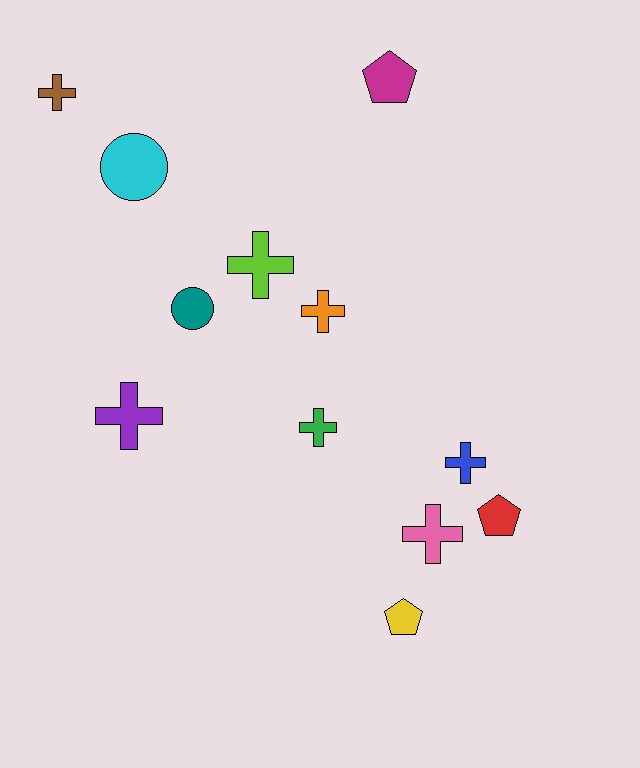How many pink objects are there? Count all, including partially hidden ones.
There is 1 pink object.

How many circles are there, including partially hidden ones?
There are 2 circles.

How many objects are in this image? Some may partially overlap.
There are 12 objects.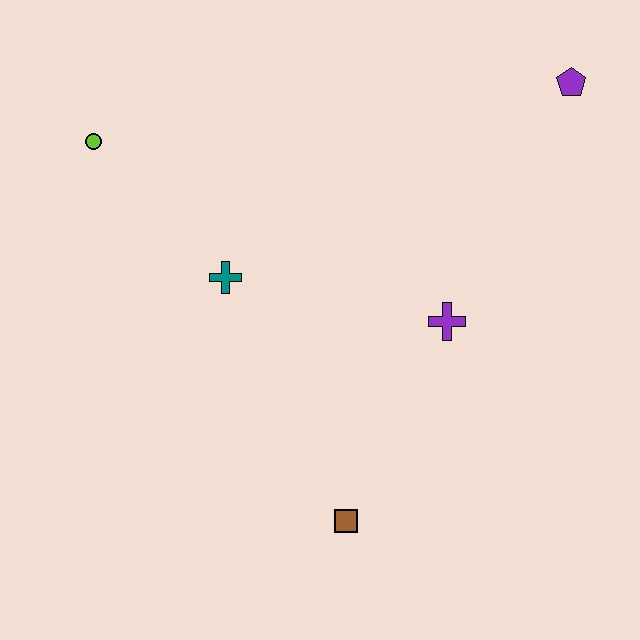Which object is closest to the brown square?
The purple cross is closest to the brown square.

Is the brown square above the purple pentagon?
No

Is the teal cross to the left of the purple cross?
Yes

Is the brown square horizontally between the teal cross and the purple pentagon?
Yes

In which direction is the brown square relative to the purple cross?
The brown square is below the purple cross.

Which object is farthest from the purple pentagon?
The brown square is farthest from the purple pentagon.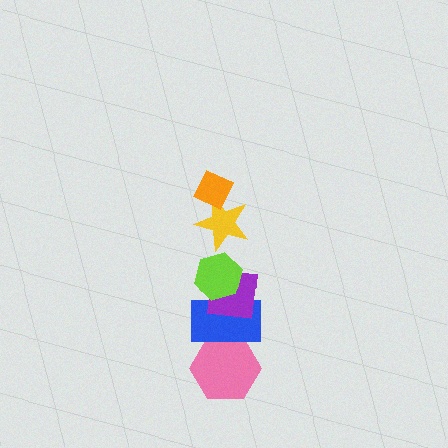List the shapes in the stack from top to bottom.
From top to bottom: the orange diamond, the yellow star, the lime hexagon, the purple square, the blue rectangle, the pink hexagon.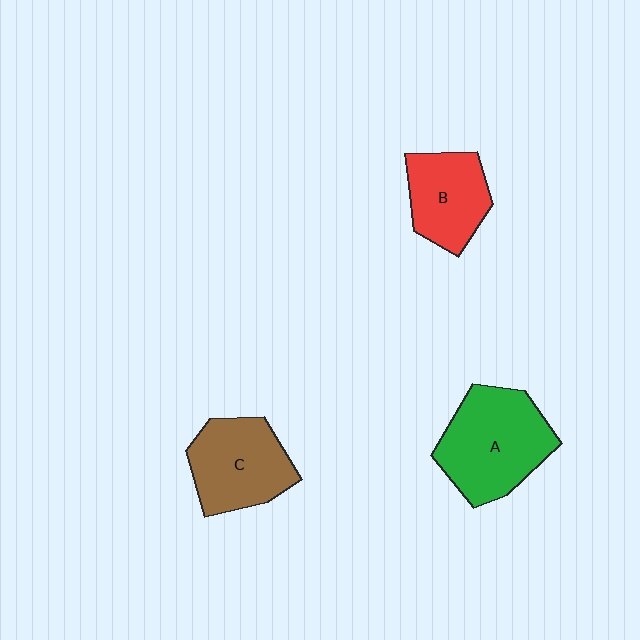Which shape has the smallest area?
Shape B (red).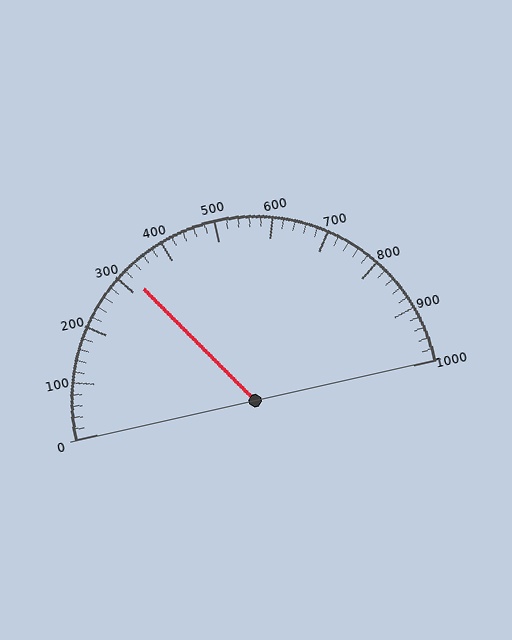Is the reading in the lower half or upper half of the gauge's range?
The reading is in the lower half of the range (0 to 1000).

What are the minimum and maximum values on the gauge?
The gauge ranges from 0 to 1000.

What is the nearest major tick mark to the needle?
The nearest major tick mark is 300.